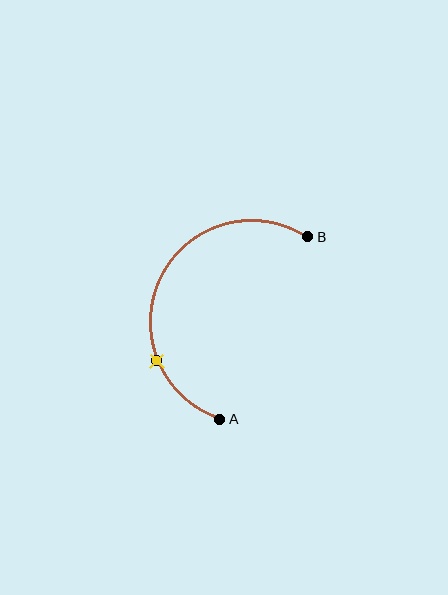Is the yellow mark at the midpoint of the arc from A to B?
No. The yellow mark lies on the arc but is closer to endpoint A. The arc midpoint would be at the point on the curve equidistant along the arc from both A and B.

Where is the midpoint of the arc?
The arc midpoint is the point on the curve farthest from the straight line joining A and B. It sits to the left of that line.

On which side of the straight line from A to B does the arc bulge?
The arc bulges to the left of the straight line connecting A and B.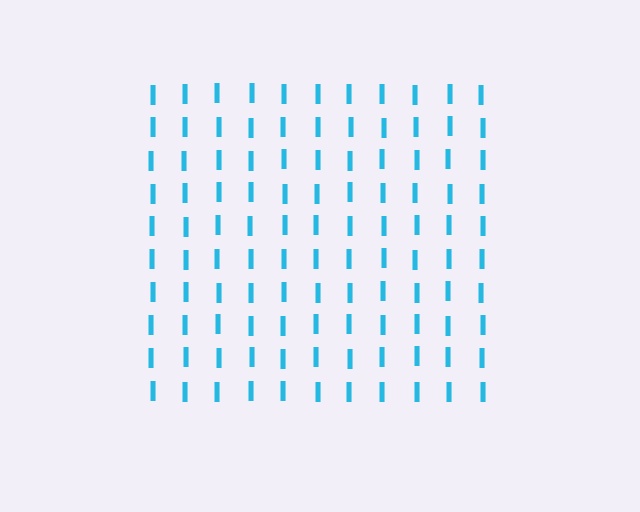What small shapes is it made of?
It is made of small letter I's.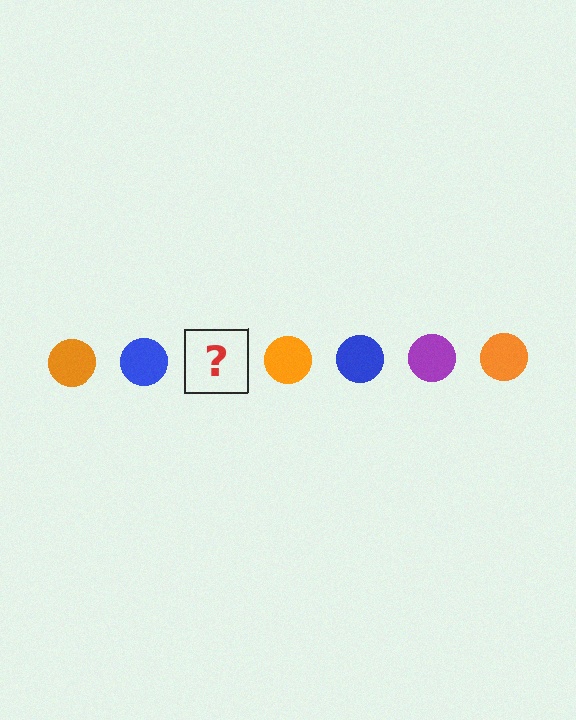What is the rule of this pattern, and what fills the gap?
The rule is that the pattern cycles through orange, blue, purple circles. The gap should be filled with a purple circle.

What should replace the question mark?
The question mark should be replaced with a purple circle.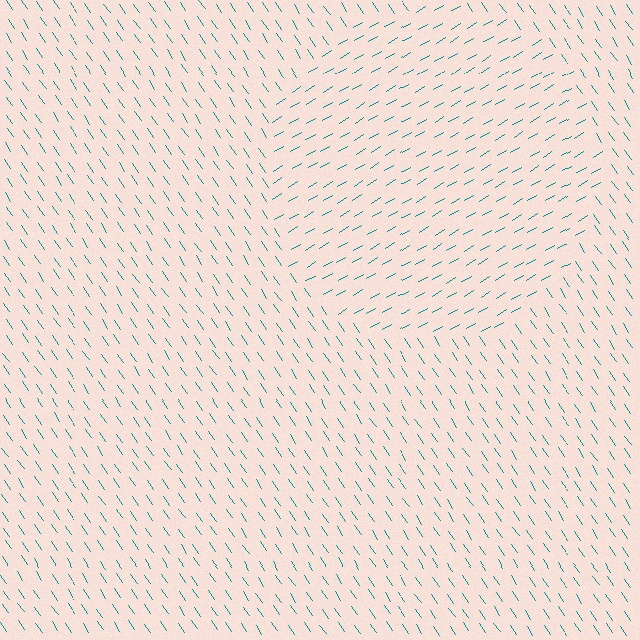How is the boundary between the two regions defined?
The boundary is defined purely by a change in line orientation (approximately 86 degrees difference). All lines are the same color and thickness.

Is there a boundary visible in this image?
Yes, there is a texture boundary formed by a change in line orientation.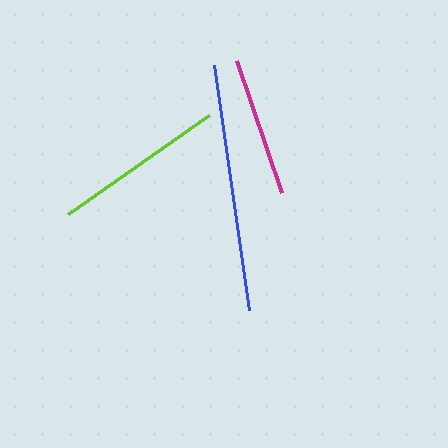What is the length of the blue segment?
The blue segment is approximately 248 pixels long.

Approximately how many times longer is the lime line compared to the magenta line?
The lime line is approximately 1.2 times the length of the magenta line.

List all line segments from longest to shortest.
From longest to shortest: blue, lime, magenta.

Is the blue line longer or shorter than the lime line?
The blue line is longer than the lime line.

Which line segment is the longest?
The blue line is the longest at approximately 248 pixels.